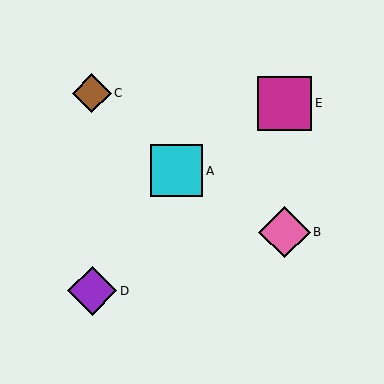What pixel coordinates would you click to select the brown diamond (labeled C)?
Click at (92, 93) to select the brown diamond C.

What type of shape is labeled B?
Shape B is a pink diamond.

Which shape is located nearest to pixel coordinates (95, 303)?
The purple diamond (labeled D) at (92, 291) is nearest to that location.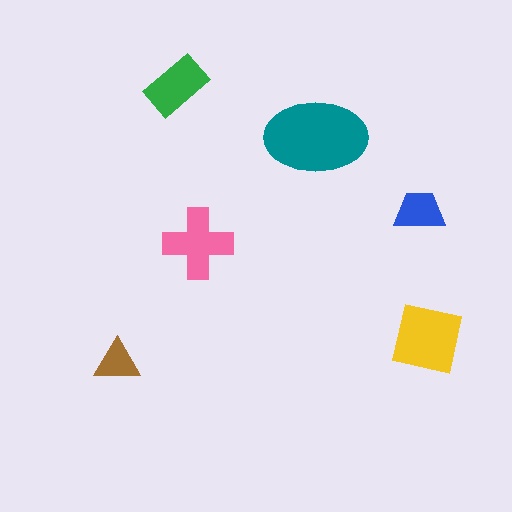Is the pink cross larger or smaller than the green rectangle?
Larger.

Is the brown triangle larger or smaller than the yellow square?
Smaller.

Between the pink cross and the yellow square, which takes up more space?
The yellow square.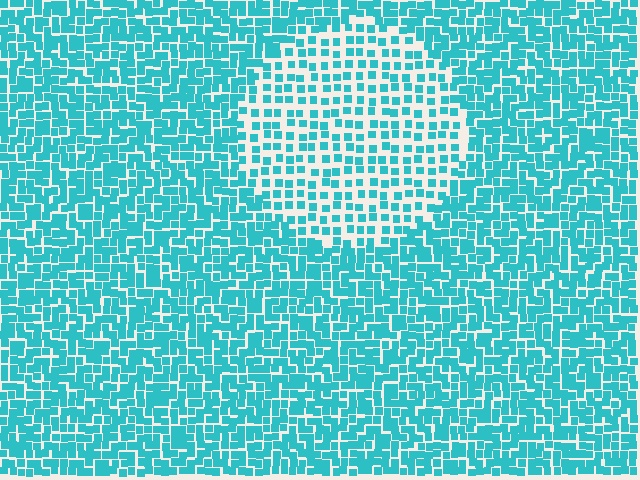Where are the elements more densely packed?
The elements are more densely packed outside the circle boundary.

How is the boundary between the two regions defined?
The boundary is defined by a change in element density (approximately 1.9x ratio). All elements are the same color, size, and shape.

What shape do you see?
I see a circle.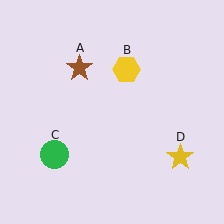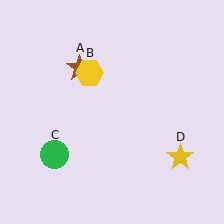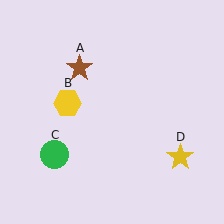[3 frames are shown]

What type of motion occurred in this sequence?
The yellow hexagon (object B) rotated counterclockwise around the center of the scene.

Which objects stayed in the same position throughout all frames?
Brown star (object A) and green circle (object C) and yellow star (object D) remained stationary.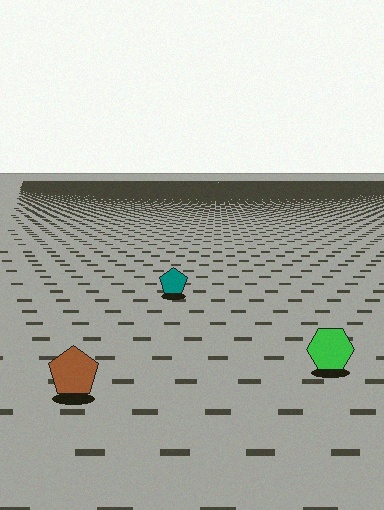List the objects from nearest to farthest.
From nearest to farthest: the brown pentagon, the green hexagon, the teal pentagon.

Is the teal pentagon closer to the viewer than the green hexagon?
No. The green hexagon is closer — you can tell from the texture gradient: the ground texture is coarser near it.